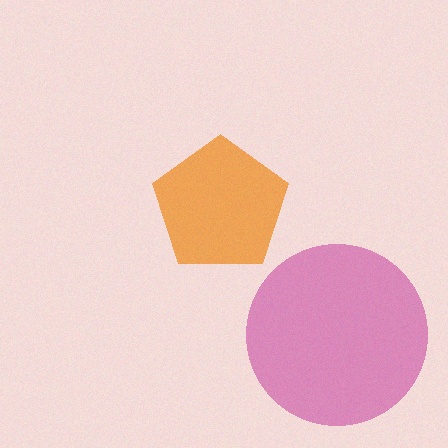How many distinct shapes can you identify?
There are 2 distinct shapes: an orange pentagon, a magenta circle.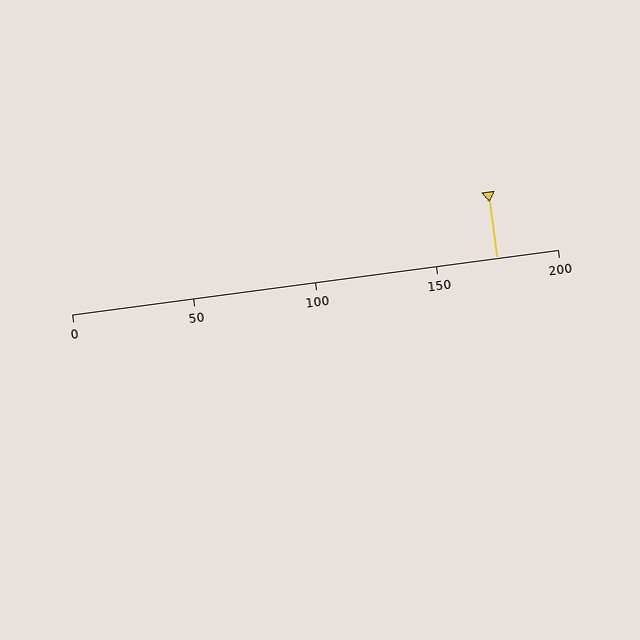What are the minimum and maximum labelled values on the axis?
The axis runs from 0 to 200.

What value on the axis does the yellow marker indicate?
The marker indicates approximately 175.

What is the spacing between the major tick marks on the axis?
The major ticks are spaced 50 apart.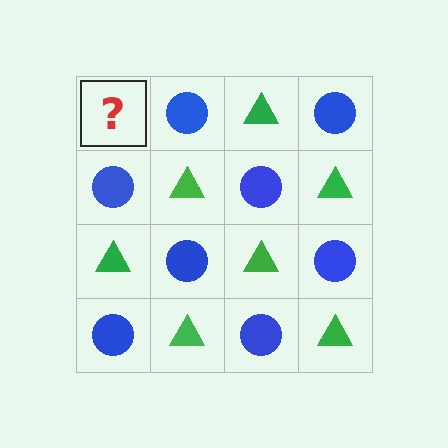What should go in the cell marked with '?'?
The missing cell should contain a green triangle.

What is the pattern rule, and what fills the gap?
The rule is that it alternates green triangle and blue circle in a checkerboard pattern. The gap should be filled with a green triangle.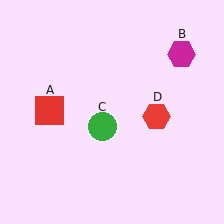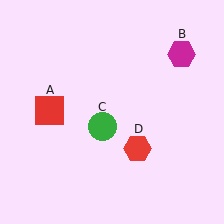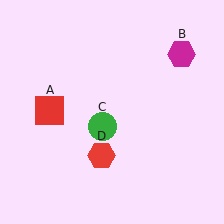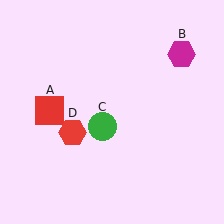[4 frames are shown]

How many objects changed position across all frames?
1 object changed position: red hexagon (object D).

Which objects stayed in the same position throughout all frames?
Red square (object A) and magenta hexagon (object B) and green circle (object C) remained stationary.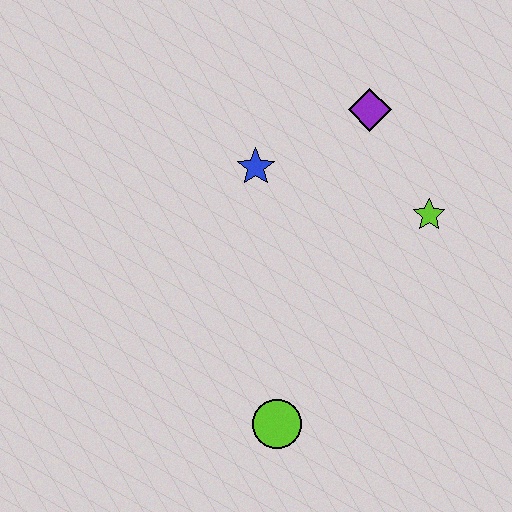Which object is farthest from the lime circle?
The purple diamond is farthest from the lime circle.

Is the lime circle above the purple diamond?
No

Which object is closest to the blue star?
The purple diamond is closest to the blue star.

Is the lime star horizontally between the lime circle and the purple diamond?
No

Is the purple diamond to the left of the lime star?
Yes